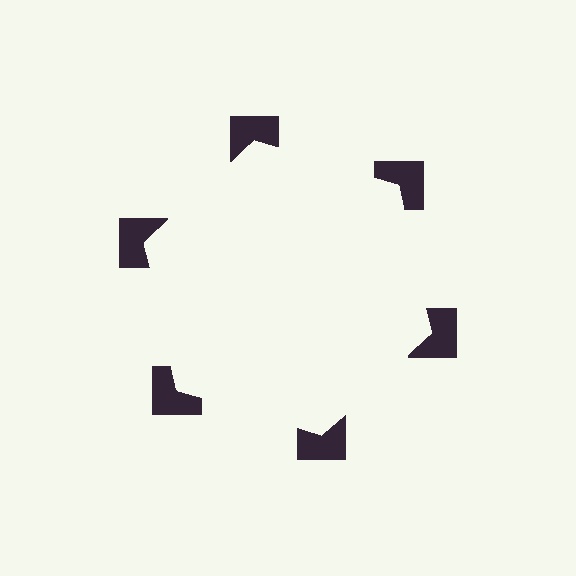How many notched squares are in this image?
There are 6 — one at each vertex of the illusory hexagon.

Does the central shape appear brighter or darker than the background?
It typically appears slightly brighter than the background, even though no actual brightness change is drawn.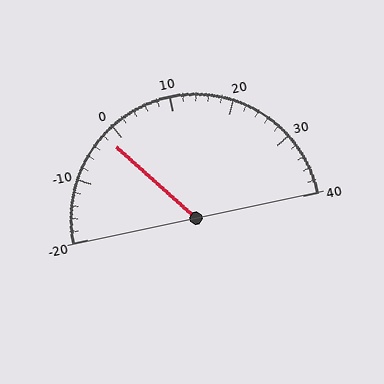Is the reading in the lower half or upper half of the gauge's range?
The reading is in the lower half of the range (-20 to 40).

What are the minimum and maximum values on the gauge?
The gauge ranges from -20 to 40.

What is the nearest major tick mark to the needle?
The nearest major tick mark is 0.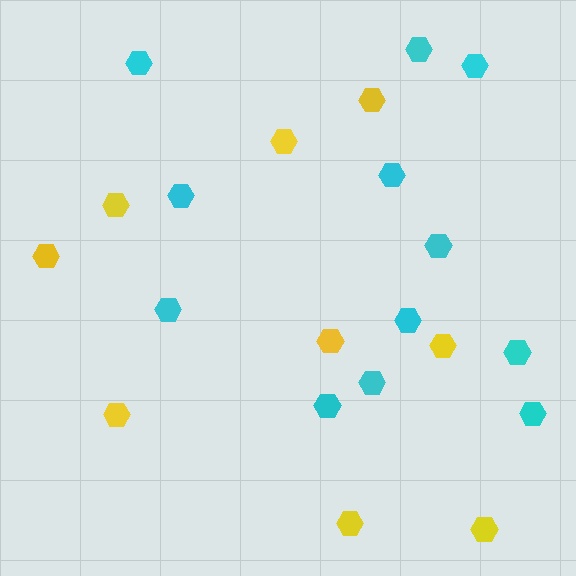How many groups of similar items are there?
There are 2 groups: one group of cyan hexagons (12) and one group of yellow hexagons (9).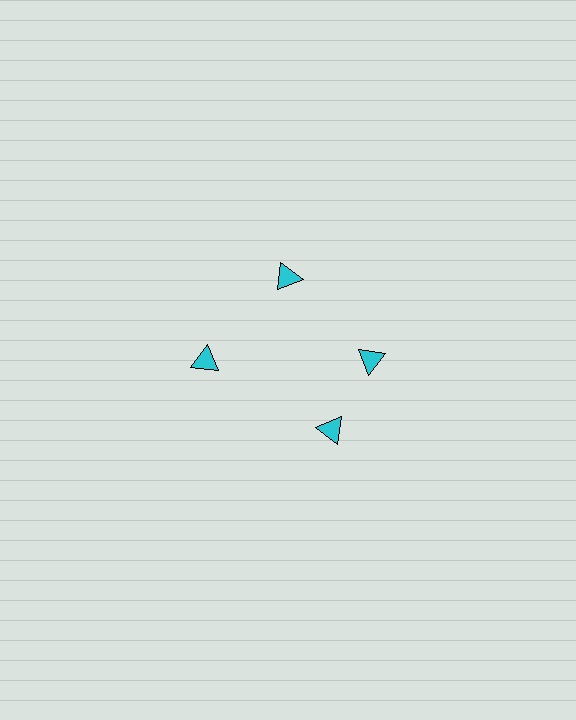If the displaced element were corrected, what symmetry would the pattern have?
It would have 4-fold rotational symmetry — the pattern would map onto itself every 90 degrees.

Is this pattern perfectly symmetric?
No. The 4 cyan triangles are arranged in a ring, but one element near the 6 o'clock position is rotated out of alignment along the ring, breaking the 4-fold rotational symmetry.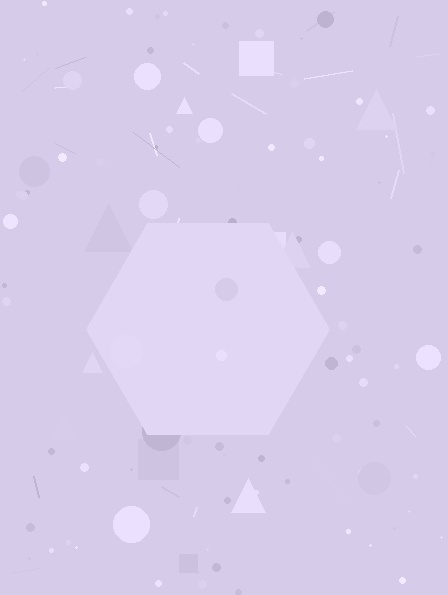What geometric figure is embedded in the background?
A hexagon is embedded in the background.